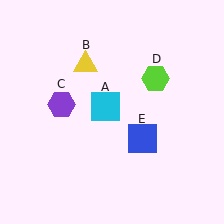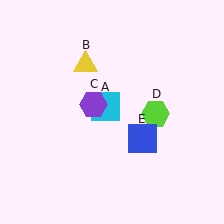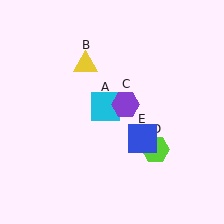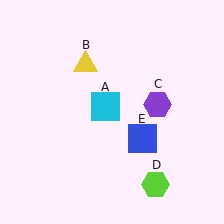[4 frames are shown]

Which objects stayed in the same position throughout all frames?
Cyan square (object A) and yellow triangle (object B) and blue square (object E) remained stationary.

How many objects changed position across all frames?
2 objects changed position: purple hexagon (object C), lime hexagon (object D).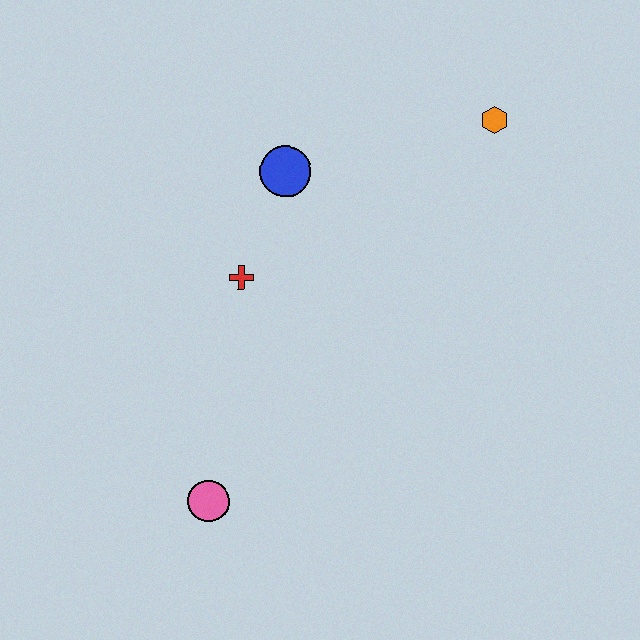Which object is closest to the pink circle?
The red cross is closest to the pink circle.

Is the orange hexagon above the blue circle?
Yes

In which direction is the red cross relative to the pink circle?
The red cross is above the pink circle.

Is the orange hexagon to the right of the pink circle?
Yes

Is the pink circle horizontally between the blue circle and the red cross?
No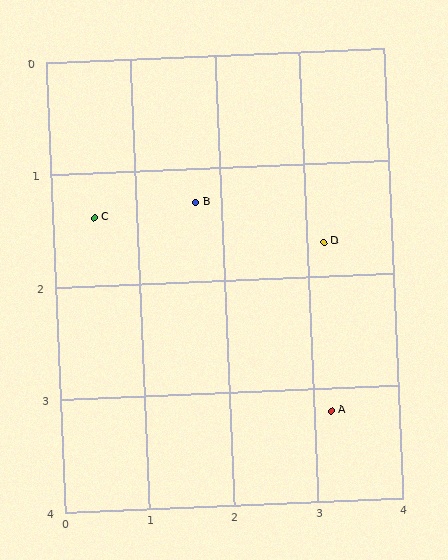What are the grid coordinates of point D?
Point D is at approximately (3.2, 1.7).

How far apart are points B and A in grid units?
Points B and A are about 2.4 grid units apart.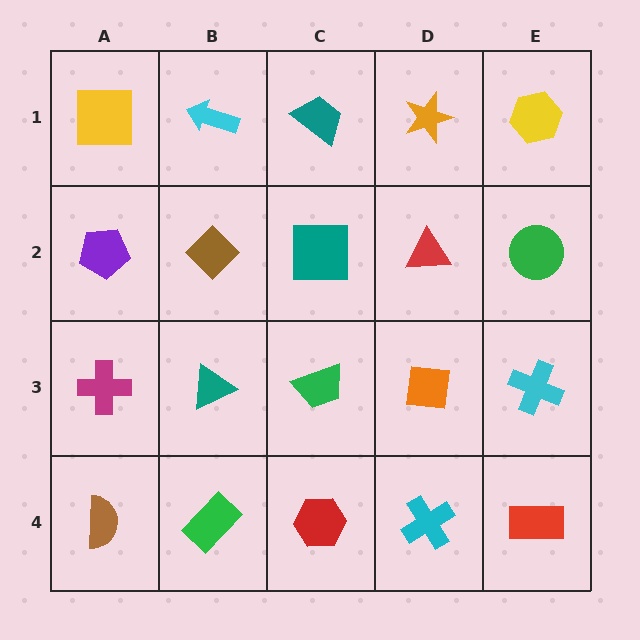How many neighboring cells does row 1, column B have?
3.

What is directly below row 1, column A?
A purple pentagon.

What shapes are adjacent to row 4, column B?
A teal triangle (row 3, column B), a brown semicircle (row 4, column A), a red hexagon (row 4, column C).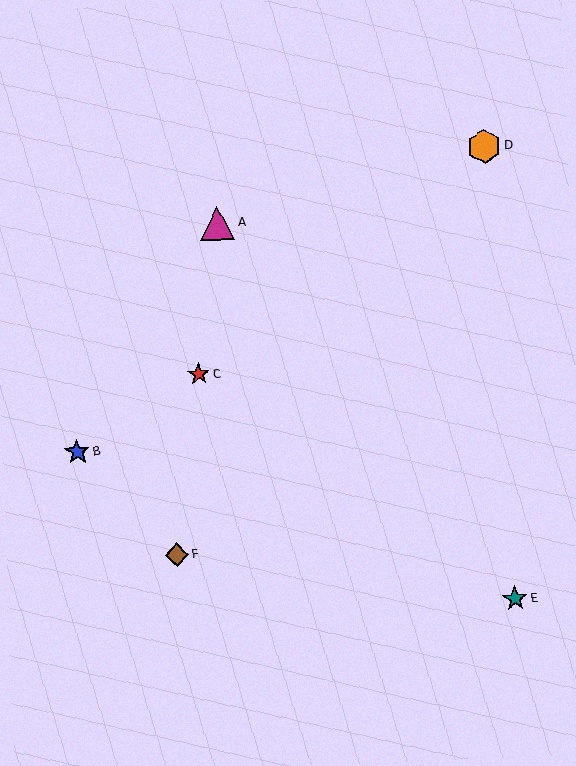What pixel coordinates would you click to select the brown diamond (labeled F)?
Click at (177, 555) to select the brown diamond F.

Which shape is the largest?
The magenta triangle (labeled A) is the largest.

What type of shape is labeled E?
Shape E is a teal star.